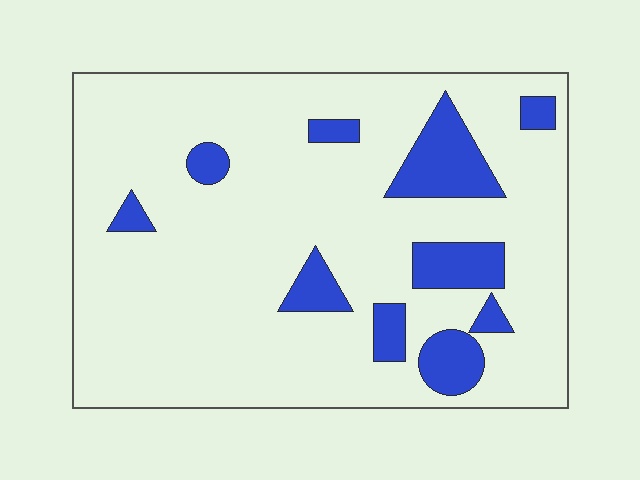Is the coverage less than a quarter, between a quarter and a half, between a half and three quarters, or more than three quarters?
Less than a quarter.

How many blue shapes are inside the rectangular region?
10.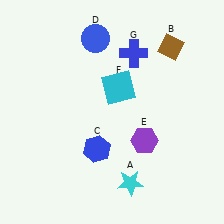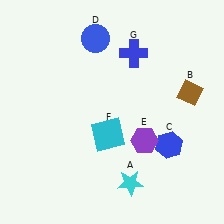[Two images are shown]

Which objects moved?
The objects that moved are: the brown diamond (B), the blue hexagon (C), the cyan square (F).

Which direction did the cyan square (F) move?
The cyan square (F) moved down.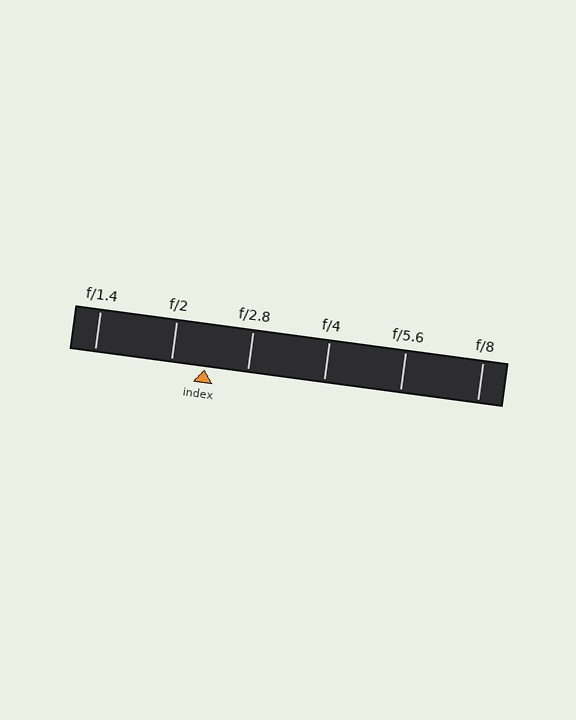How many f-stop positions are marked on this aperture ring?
There are 6 f-stop positions marked.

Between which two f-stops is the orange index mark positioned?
The index mark is between f/2 and f/2.8.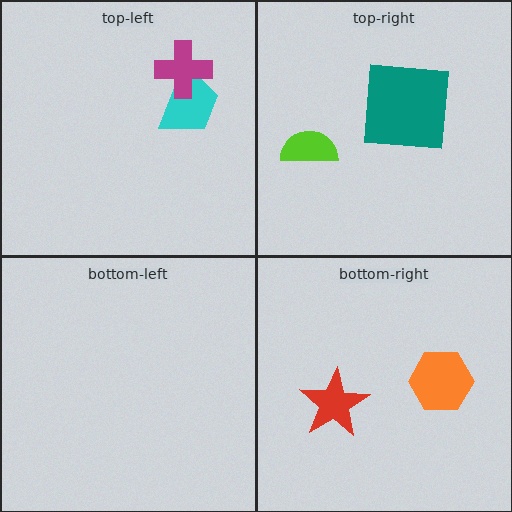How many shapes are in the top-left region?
2.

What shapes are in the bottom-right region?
The orange hexagon, the red star.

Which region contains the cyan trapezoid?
The top-left region.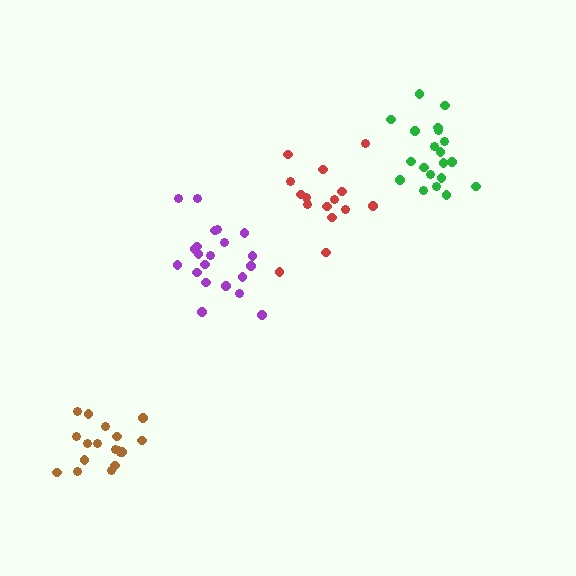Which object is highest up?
The green cluster is topmost.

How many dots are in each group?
Group 1: 21 dots, Group 2: 15 dots, Group 3: 18 dots, Group 4: 20 dots (74 total).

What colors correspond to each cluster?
The clusters are colored: purple, red, brown, green.